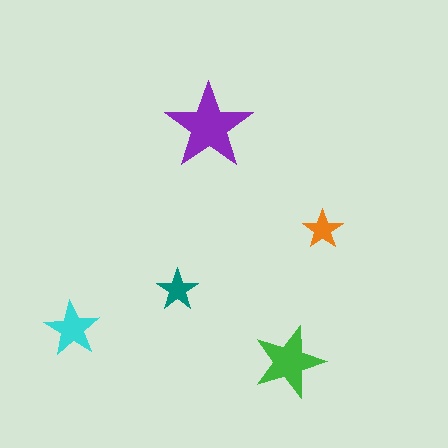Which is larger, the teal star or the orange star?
The teal one.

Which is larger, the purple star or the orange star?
The purple one.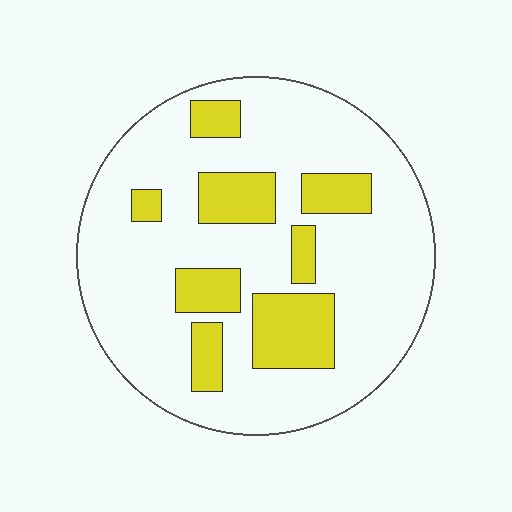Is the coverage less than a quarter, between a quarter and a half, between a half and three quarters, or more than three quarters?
Less than a quarter.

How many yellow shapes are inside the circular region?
8.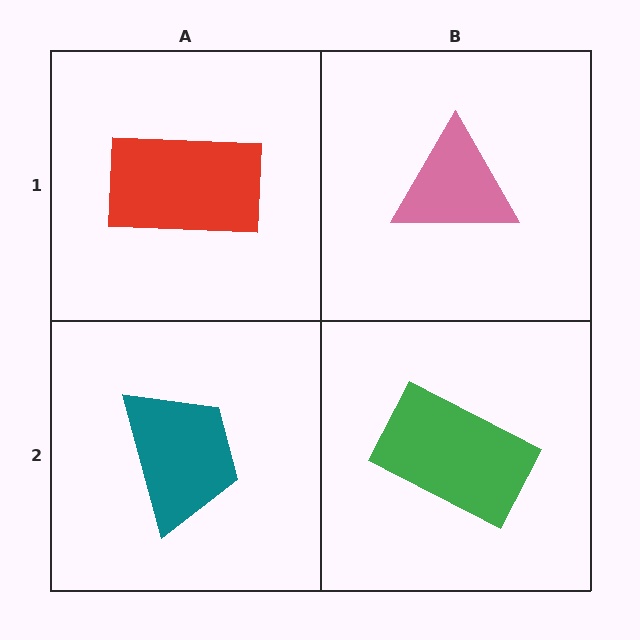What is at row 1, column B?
A pink triangle.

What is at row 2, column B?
A green rectangle.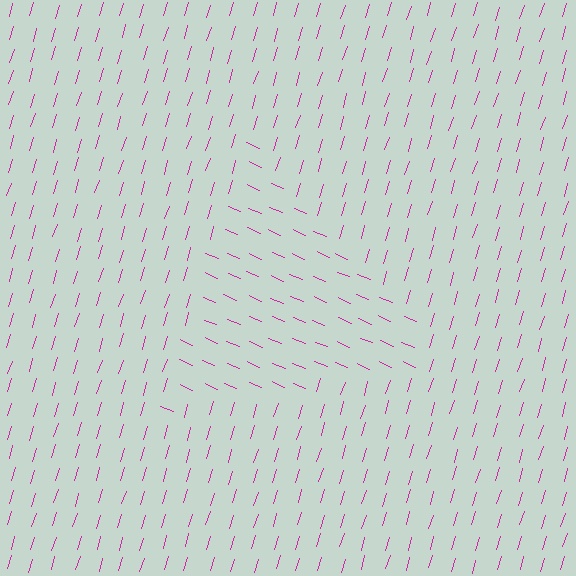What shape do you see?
I see a triangle.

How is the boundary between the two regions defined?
The boundary is defined purely by a change in line orientation (approximately 84 degrees difference). All lines are the same color and thickness.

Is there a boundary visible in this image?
Yes, there is a texture boundary formed by a change in line orientation.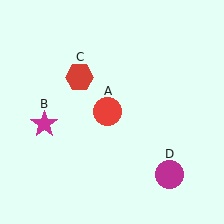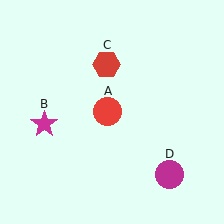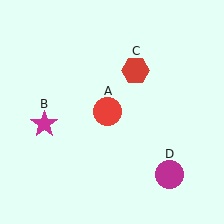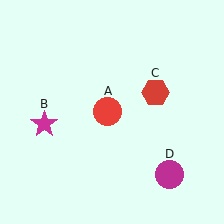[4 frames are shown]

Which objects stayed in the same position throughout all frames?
Red circle (object A) and magenta star (object B) and magenta circle (object D) remained stationary.